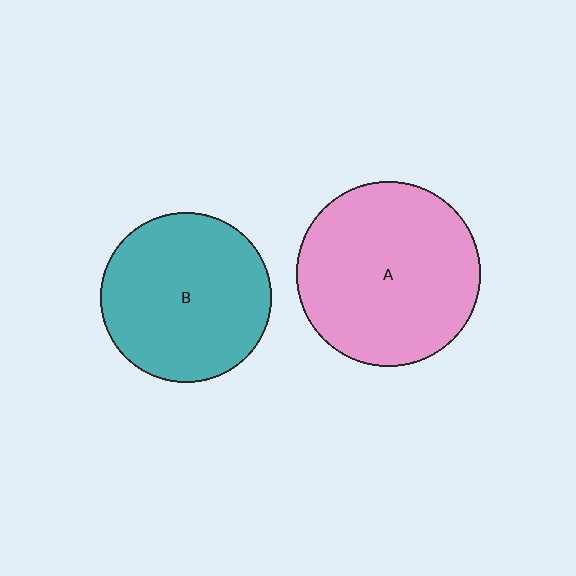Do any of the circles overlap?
No, none of the circles overlap.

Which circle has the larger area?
Circle A (pink).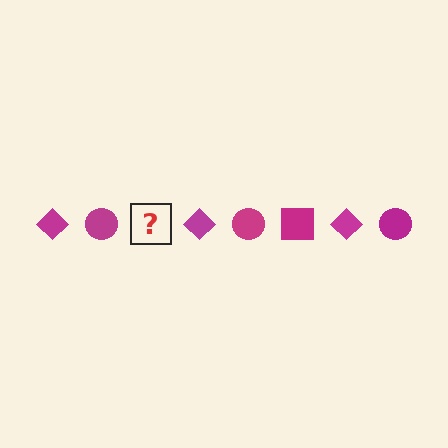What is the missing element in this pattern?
The missing element is a magenta square.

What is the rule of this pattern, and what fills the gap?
The rule is that the pattern cycles through diamond, circle, square shapes in magenta. The gap should be filled with a magenta square.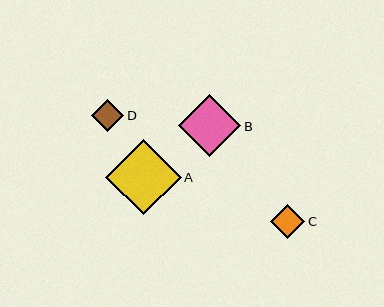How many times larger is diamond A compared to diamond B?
Diamond A is approximately 1.2 times the size of diamond B.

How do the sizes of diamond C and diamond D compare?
Diamond C and diamond D are approximately the same size.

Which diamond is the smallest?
Diamond D is the smallest with a size of approximately 32 pixels.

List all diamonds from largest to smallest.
From largest to smallest: A, B, C, D.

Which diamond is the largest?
Diamond A is the largest with a size of approximately 75 pixels.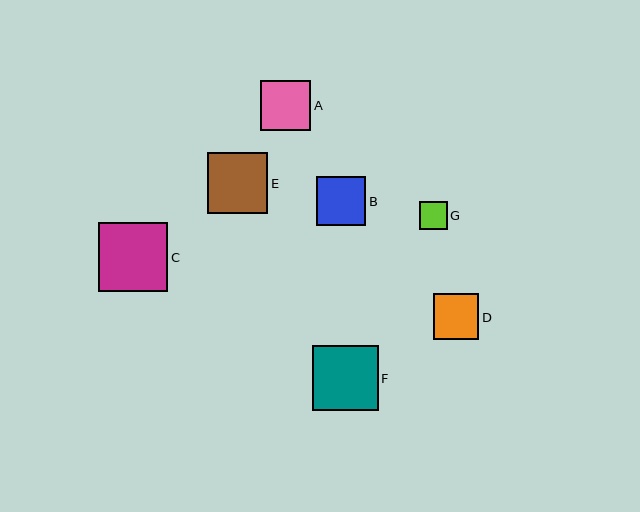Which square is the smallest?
Square G is the smallest with a size of approximately 28 pixels.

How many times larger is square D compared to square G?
Square D is approximately 1.7 times the size of square G.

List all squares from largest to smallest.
From largest to smallest: C, F, E, A, B, D, G.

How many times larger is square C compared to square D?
Square C is approximately 1.5 times the size of square D.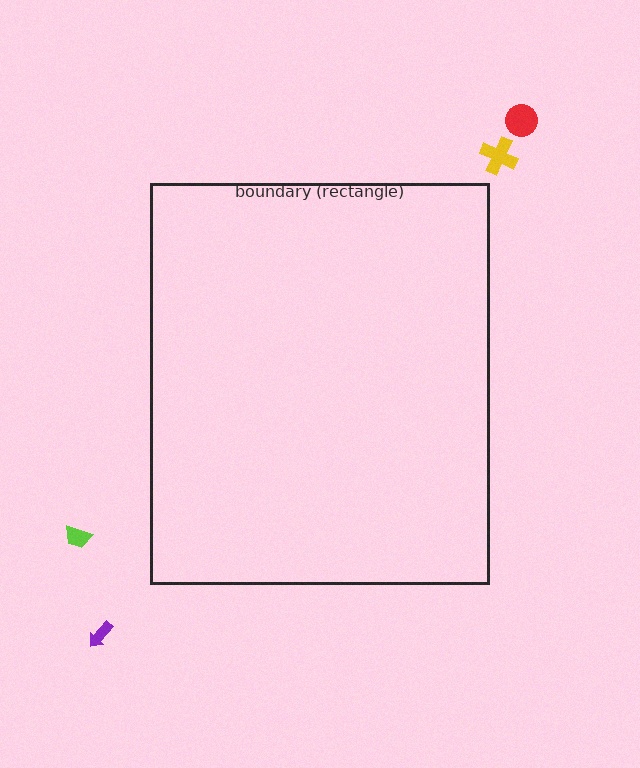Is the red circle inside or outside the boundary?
Outside.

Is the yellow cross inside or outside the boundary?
Outside.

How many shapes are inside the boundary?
0 inside, 4 outside.